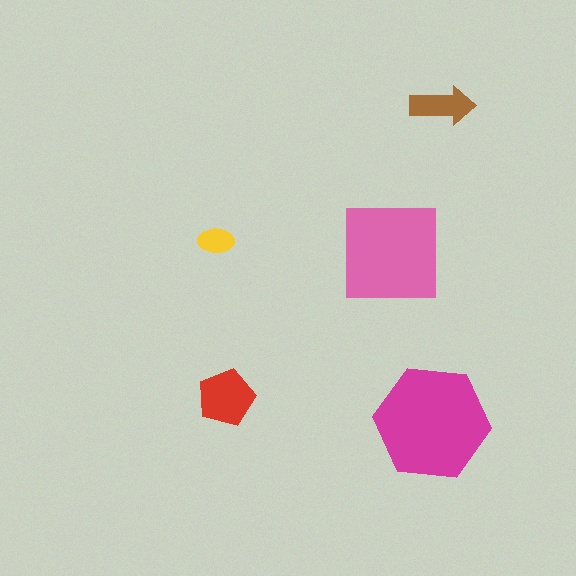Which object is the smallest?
The yellow ellipse.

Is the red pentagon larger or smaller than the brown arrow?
Larger.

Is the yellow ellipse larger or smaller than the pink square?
Smaller.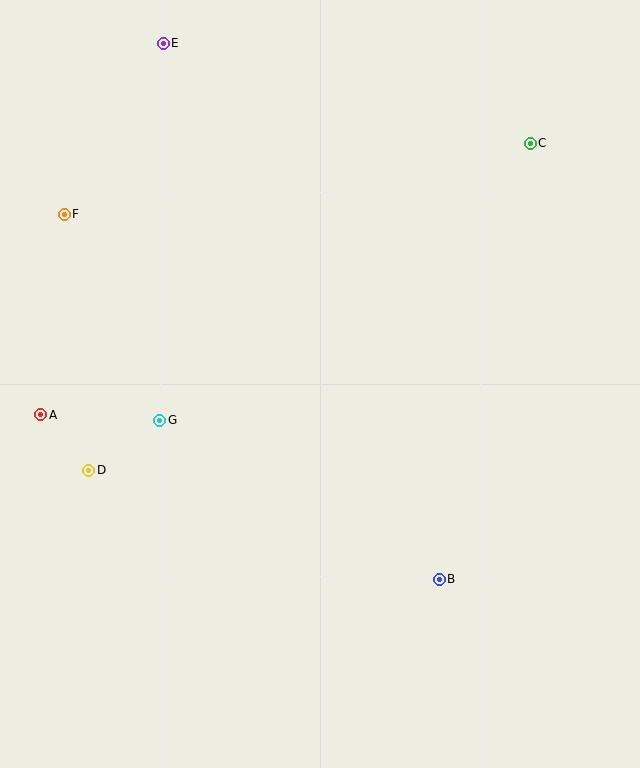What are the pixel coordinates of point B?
Point B is at (439, 579).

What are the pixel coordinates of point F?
Point F is at (64, 214).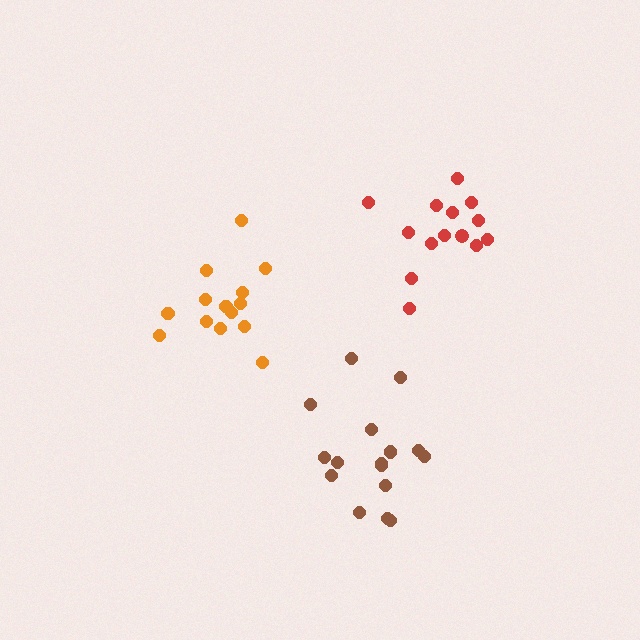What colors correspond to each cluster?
The clusters are colored: brown, orange, red.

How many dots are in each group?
Group 1: 16 dots, Group 2: 14 dots, Group 3: 14 dots (44 total).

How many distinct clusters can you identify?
There are 3 distinct clusters.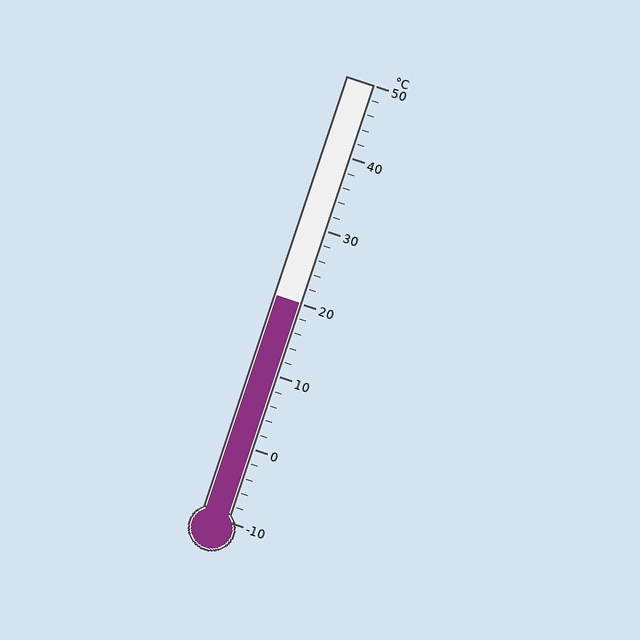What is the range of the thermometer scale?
The thermometer scale ranges from -10°C to 50°C.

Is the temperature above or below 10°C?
The temperature is above 10°C.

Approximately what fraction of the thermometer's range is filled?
The thermometer is filled to approximately 50% of its range.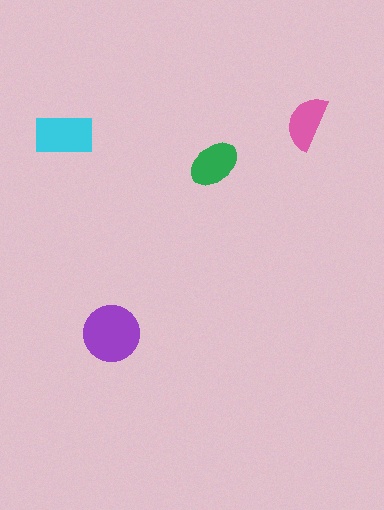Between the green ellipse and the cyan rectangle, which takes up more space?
The cyan rectangle.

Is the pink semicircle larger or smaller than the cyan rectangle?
Smaller.